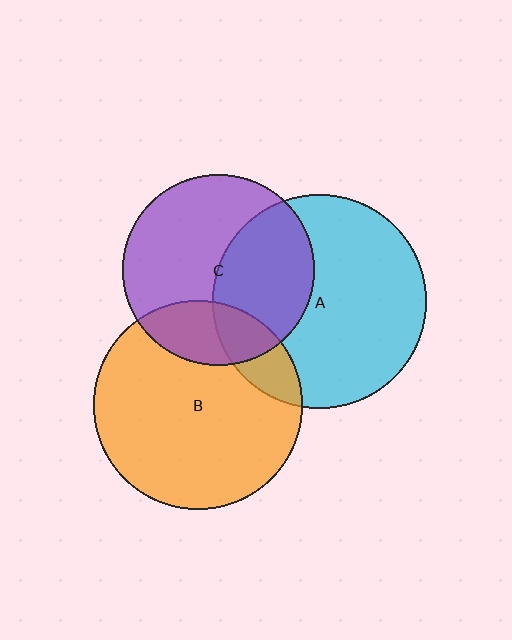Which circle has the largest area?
Circle A (cyan).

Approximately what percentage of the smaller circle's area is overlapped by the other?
Approximately 25%.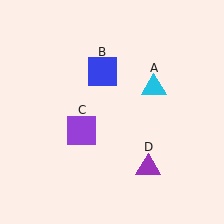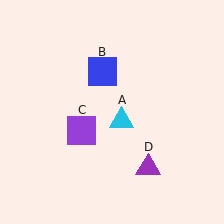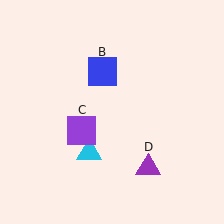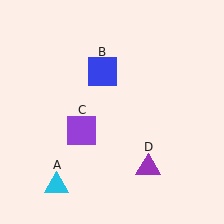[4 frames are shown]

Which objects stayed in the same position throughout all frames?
Blue square (object B) and purple square (object C) and purple triangle (object D) remained stationary.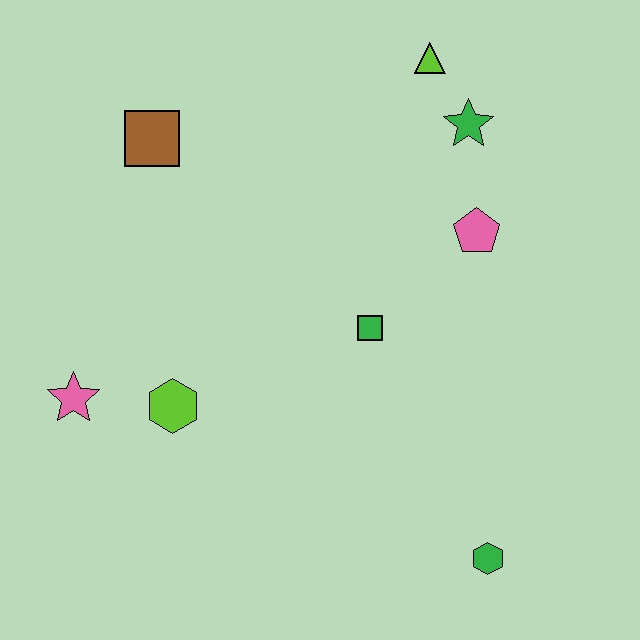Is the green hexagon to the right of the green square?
Yes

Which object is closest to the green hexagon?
The green square is closest to the green hexagon.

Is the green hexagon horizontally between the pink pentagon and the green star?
No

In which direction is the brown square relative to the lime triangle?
The brown square is to the left of the lime triangle.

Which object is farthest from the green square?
The pink star is farthest from the green square.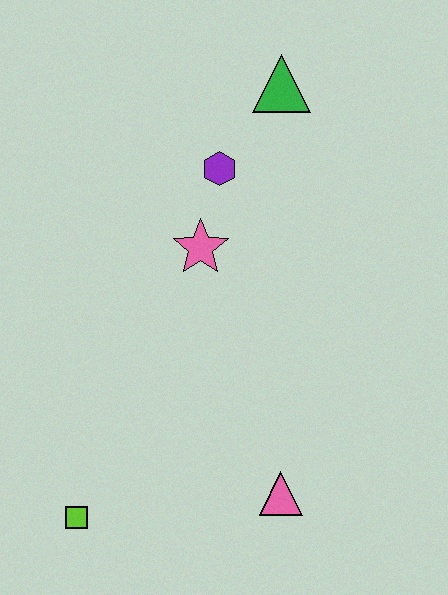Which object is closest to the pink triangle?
The lime square is closest to the pink triangle.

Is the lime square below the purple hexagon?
Yes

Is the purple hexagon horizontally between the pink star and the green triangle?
Yes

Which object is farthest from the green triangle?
The lime square is farthest from the green triangle.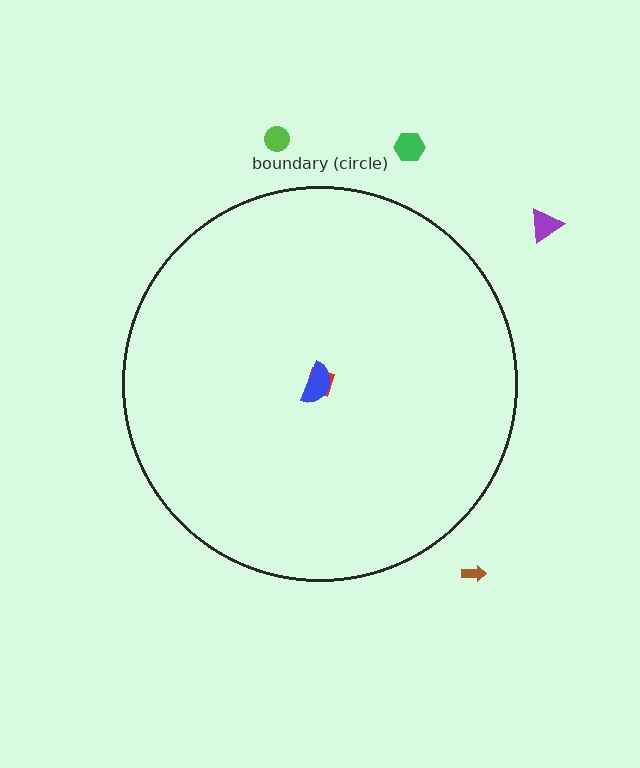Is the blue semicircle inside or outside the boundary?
Inside.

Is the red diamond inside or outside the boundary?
Inside.